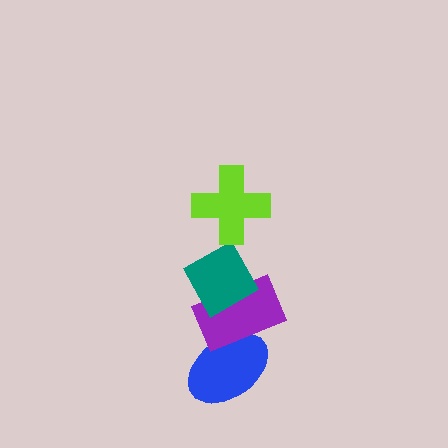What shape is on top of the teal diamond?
The lime cross is on top of the teal diamond.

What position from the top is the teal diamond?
The teal diamond is 2nd from the top.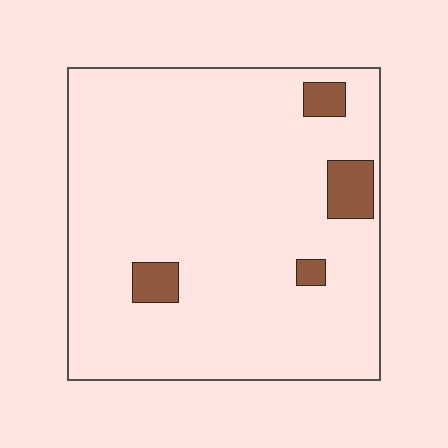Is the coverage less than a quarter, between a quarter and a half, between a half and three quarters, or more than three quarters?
Less than a quarter.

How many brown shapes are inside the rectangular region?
4.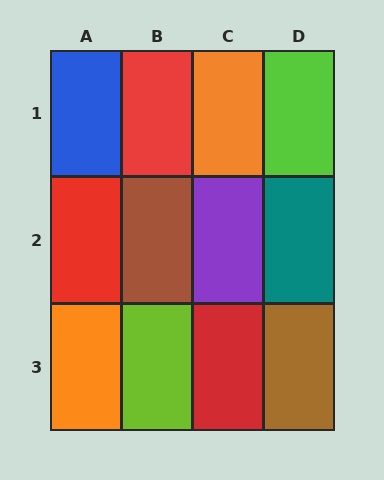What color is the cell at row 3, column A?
Orange.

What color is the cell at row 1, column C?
Orange.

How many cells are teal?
1 cell is teal.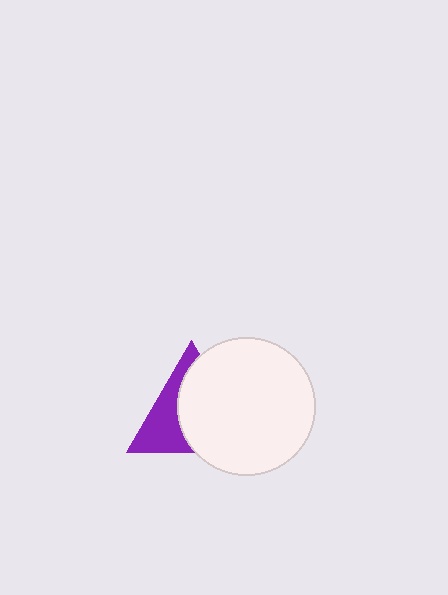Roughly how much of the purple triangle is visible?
A small part of it is visible (roughly 40%).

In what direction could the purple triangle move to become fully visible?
The purple triangle could move left. That would shift it out from behind the white circle entirely.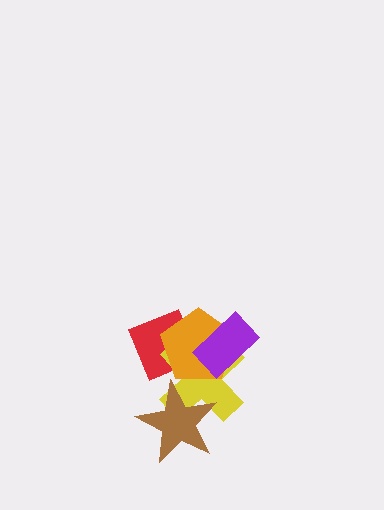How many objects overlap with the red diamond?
2 objects overlap with the red diamond.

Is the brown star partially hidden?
No, no other shape covers it.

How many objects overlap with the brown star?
1 object overlaps with the brown star.